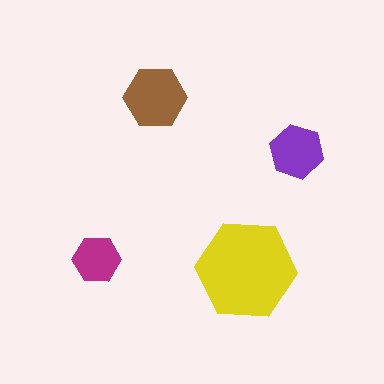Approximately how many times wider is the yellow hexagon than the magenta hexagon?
About 2 times wider.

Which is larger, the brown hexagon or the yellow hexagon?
The yellow one.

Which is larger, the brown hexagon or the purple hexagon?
The brown one.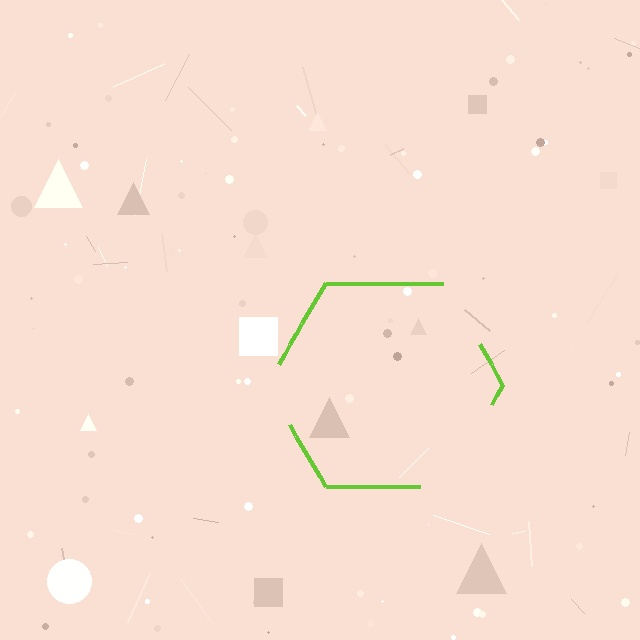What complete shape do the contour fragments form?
The contour fragments form a hexagon.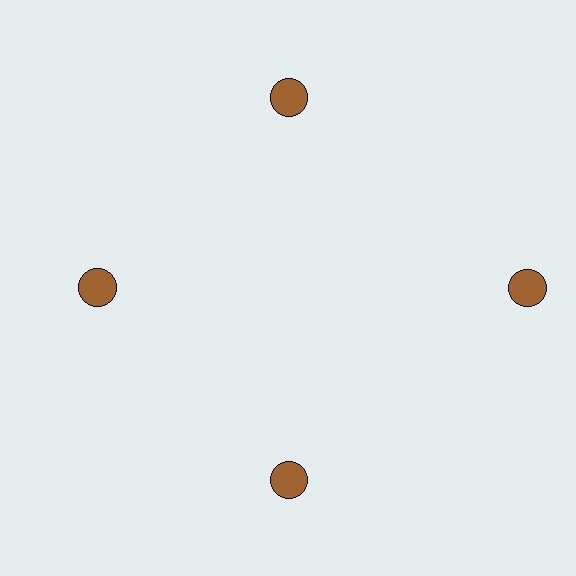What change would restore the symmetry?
The symmetry would be restored by moving it inward, back onto the ring so that all 4 circles sit at equal angles and equal distance from the center.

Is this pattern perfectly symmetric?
No. The 4 brown circles are arranged in a ring, but one element near the 3 o'clock position is pushed outward from the center, breaking the 4-fold rotational symmetry.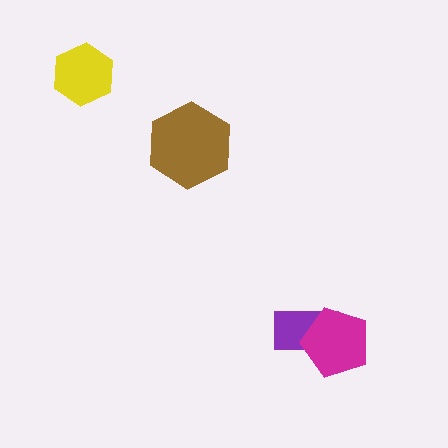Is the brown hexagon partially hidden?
No, no other shape covers it.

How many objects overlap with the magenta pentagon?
1 object overlaps with the magenta pentagon.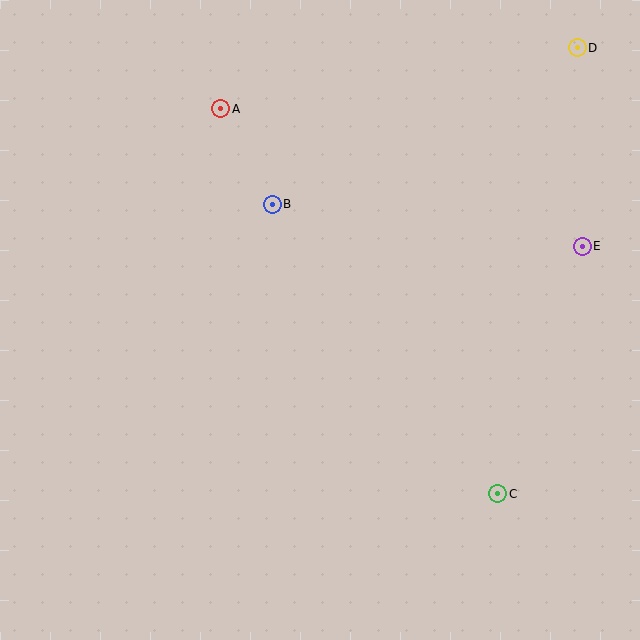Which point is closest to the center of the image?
Point B at (272, 204) is closest to the center.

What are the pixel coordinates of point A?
Point A is at (221, 109).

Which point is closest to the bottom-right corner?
Point C is closest to the bottom-right corner.